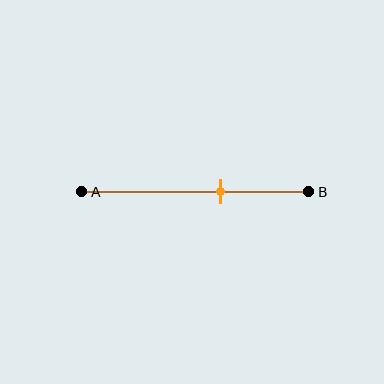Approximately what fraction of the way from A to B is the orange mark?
The orange mark is approximately 60% of the way from A to B.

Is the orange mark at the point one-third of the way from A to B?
No, the mark is at about 60% from A, not at the 33% one-third point.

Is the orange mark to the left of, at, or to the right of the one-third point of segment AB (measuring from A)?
The orange mark is to the right of the one-third point of segment AB.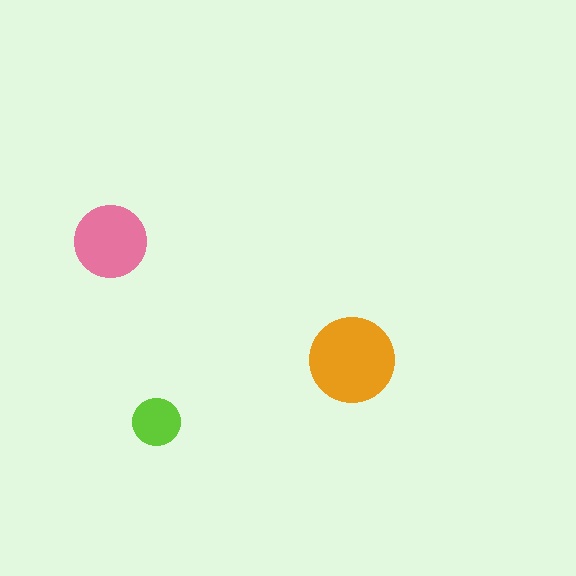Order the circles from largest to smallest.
the orange one, the pink one, the lime one.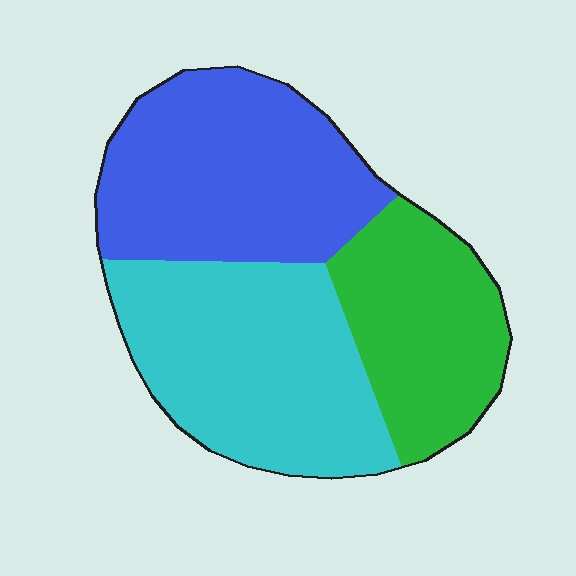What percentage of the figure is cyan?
Cyan takes up between a third and a half of the figure.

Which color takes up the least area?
Green, at roughly 25%.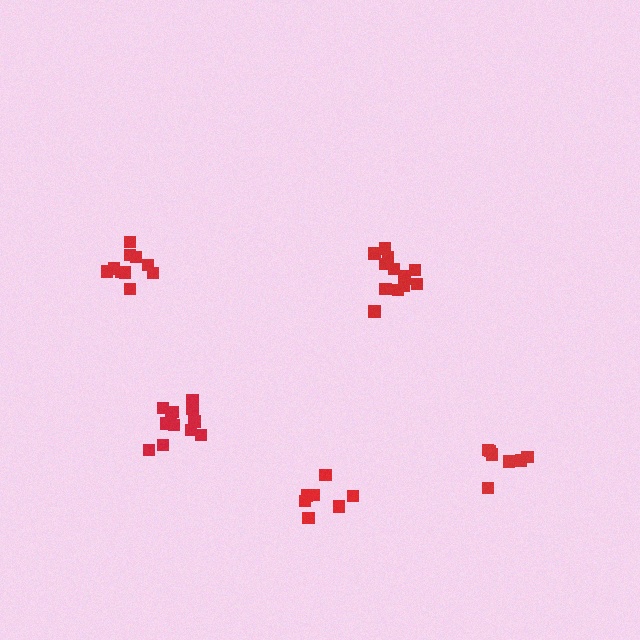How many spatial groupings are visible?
There are 5 spatial groupings.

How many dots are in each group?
Group 1: 13 dots, Group 2: 7 dots, Group 3: 7 dots, Group 4: 13 dots, Group 5: 10 dots (50 total).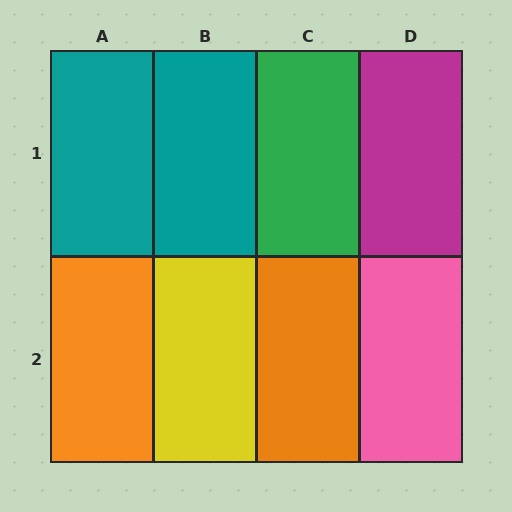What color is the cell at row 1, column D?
Magenta.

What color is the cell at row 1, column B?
Teal.